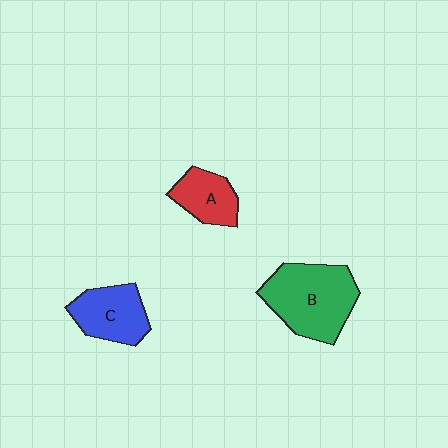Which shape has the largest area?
Shape B (green).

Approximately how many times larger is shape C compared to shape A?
Approximately 1.3 times.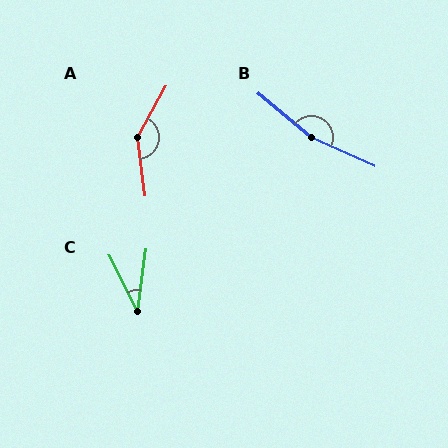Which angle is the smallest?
C, at approximately 35 degrees.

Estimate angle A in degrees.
Approximately 144 degrees.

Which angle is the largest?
B, at approximately 164 degrees.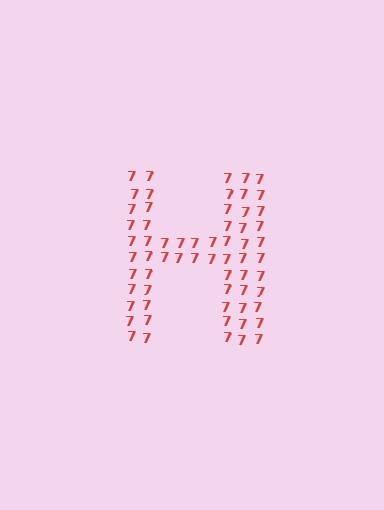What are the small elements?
The small elements are digit 7's.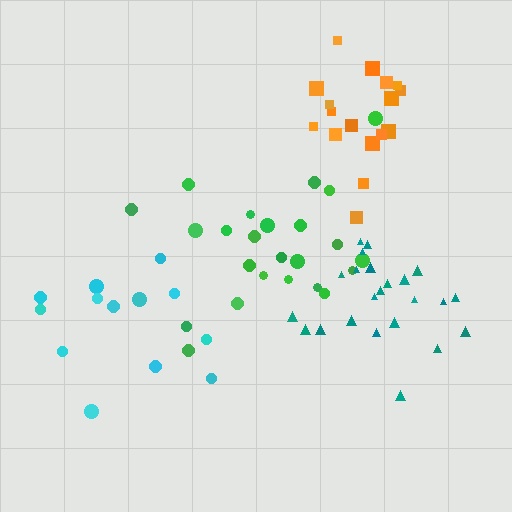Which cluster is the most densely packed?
Teal.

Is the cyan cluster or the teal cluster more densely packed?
Teal.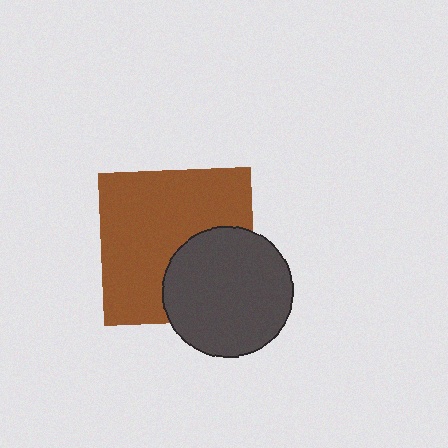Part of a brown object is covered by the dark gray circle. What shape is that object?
It is a square.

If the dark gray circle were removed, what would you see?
You would see the complete brown square.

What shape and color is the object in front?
The object in front is a dark gray circle.